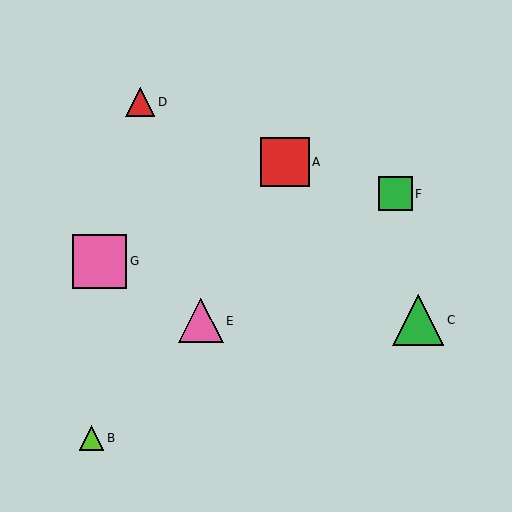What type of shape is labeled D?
Shape D is a red triangle.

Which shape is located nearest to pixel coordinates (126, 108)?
The red triangle (labeled D) at (140, 102) is nearest to that location.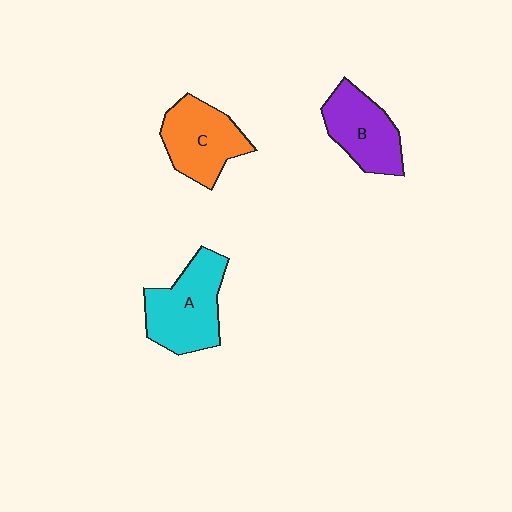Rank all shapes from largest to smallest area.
From largest to smallest: A (cyan), C (orange), B (purple).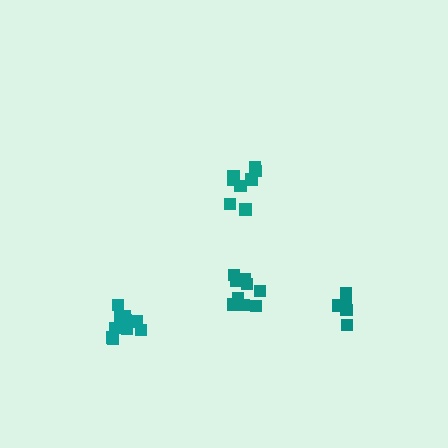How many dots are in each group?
Group 1: 5 dots, Group 2: 9 dots, Group 3: 10 dots, Group 4: 8 dots (32 total).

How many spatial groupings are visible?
There are 4 spatial groupings.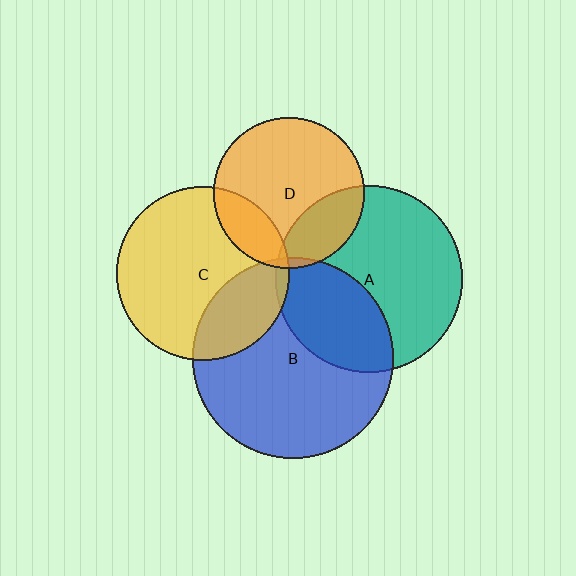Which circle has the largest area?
Circle B (blue).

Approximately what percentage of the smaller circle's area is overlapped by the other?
Approximately 20%.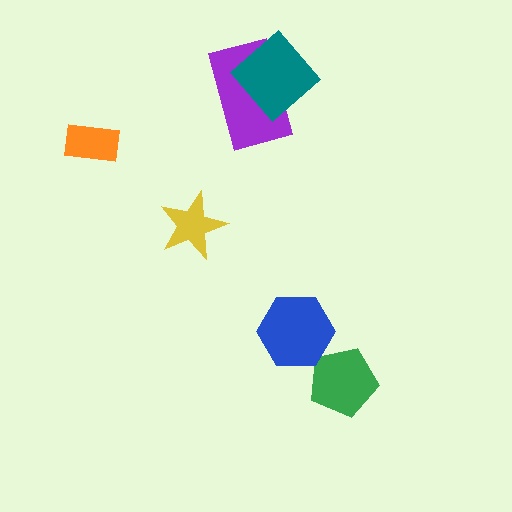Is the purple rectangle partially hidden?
Yes, it is partially covered by another shape.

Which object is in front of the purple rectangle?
The teal diamond is in front of the purple rectangle.